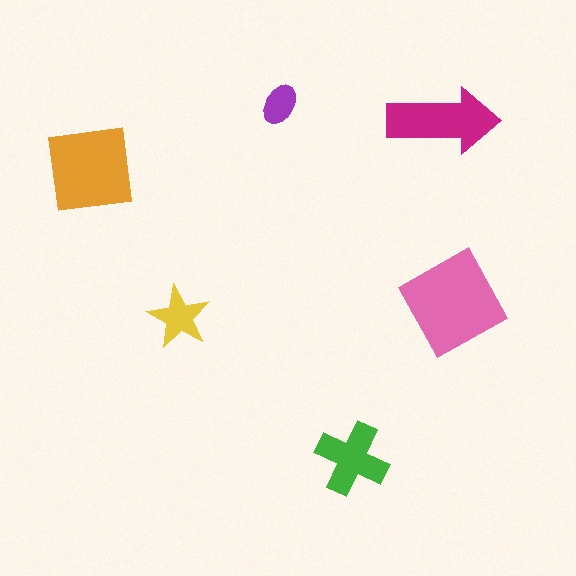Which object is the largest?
The pink diamond.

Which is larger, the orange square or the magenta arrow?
The orange square.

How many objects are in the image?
There are 6 objects in the image.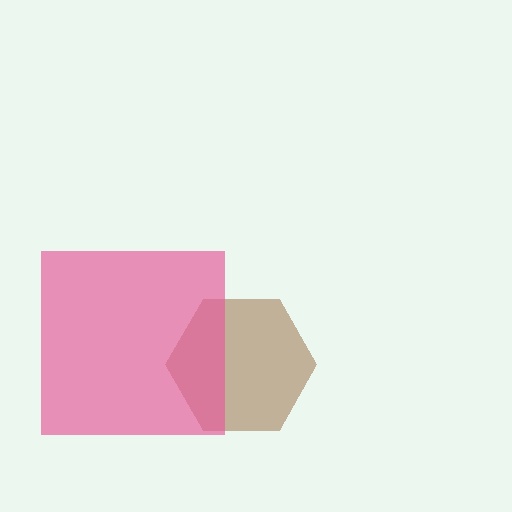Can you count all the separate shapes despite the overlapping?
Yes, there are 2 separate shapes.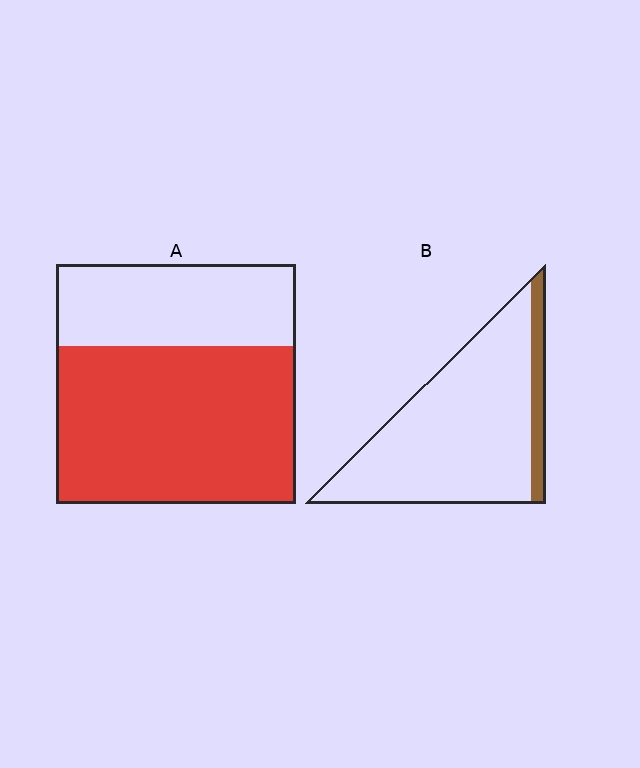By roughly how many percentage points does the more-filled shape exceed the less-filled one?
By roughly 55 percentage points (A over B).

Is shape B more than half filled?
No.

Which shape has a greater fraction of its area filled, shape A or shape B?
Shape A.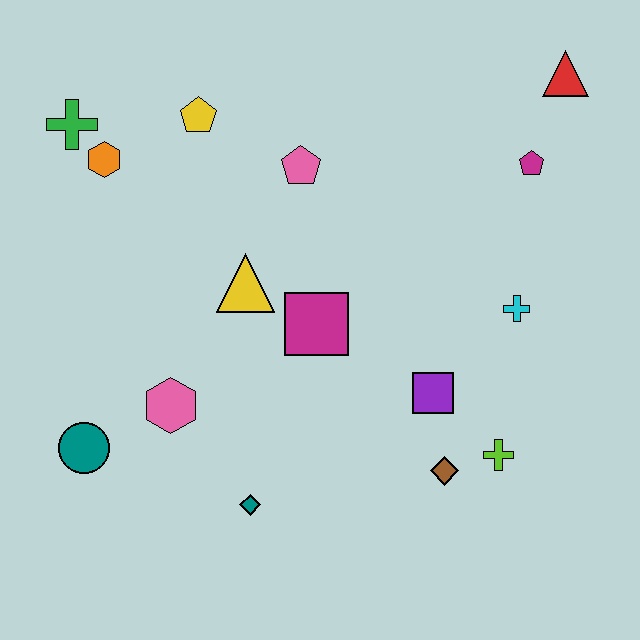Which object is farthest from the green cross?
The lime cross is farthest from the green cross.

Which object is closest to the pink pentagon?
The yellow pentagon is closest to the pink pentagon.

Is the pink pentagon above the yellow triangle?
Yes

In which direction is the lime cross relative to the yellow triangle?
The lime cross is to the right of the yellow triangle.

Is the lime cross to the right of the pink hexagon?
Yes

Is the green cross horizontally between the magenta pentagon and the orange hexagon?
No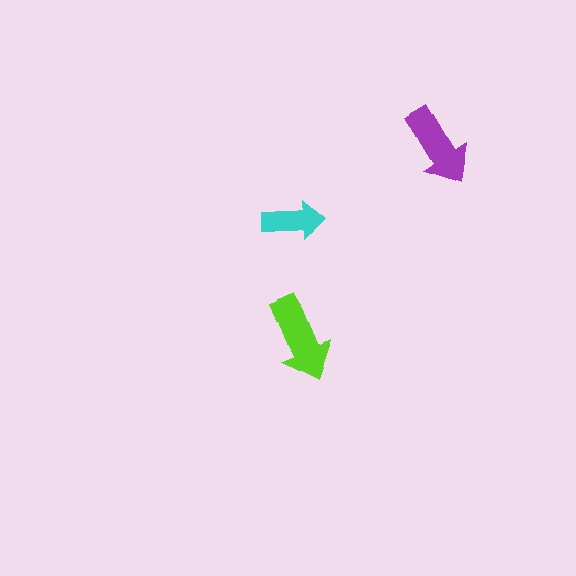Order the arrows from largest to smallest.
the lime one, the purple one, the cyan one.